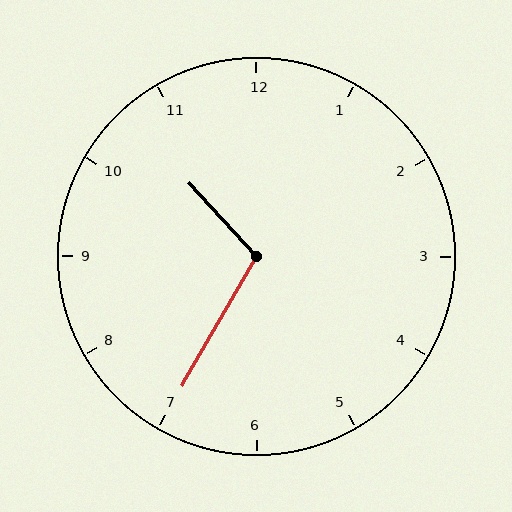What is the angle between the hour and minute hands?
Approximately 108 degrees.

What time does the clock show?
10:35.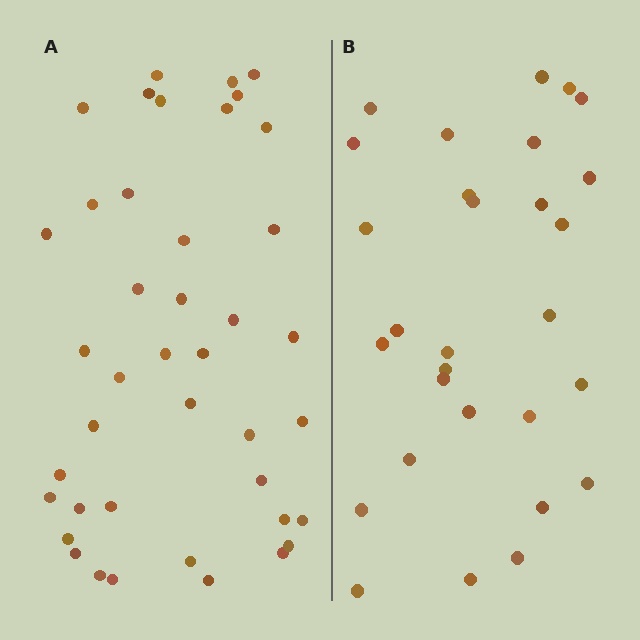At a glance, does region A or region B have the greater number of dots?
Region A (the left region) has more dots.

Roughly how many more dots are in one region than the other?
Region A has roughly 12 or so more dots than region B.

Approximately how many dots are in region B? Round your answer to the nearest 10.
About 30 dots. (The exact count is 29, which rounds to 30.)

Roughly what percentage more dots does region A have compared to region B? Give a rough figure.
About 40% more.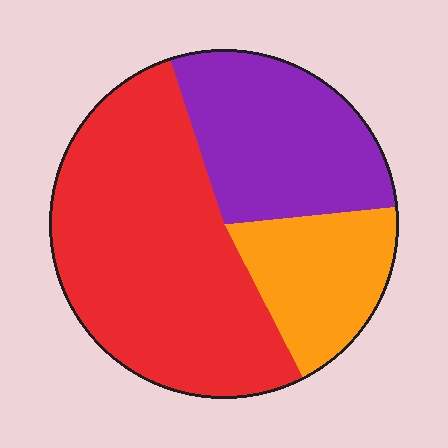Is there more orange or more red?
Red.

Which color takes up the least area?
Orange, at roughly 20%.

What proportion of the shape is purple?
Purple takes up between a quarter and a half of the shape.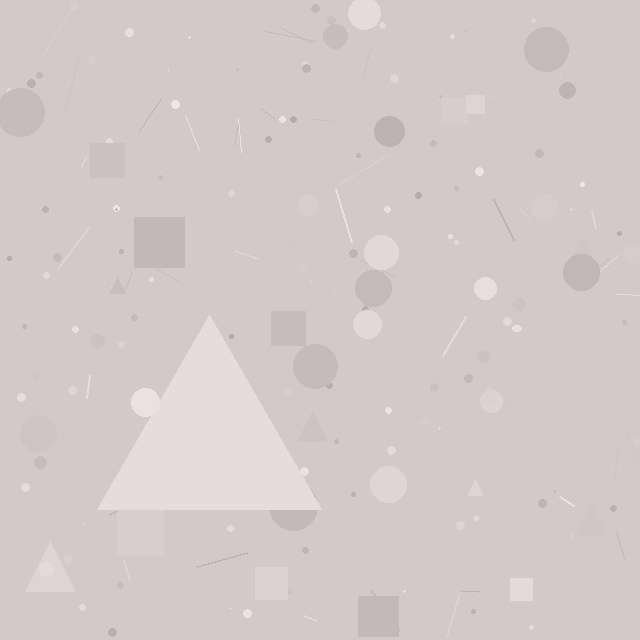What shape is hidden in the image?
A triangle is hidden in the image.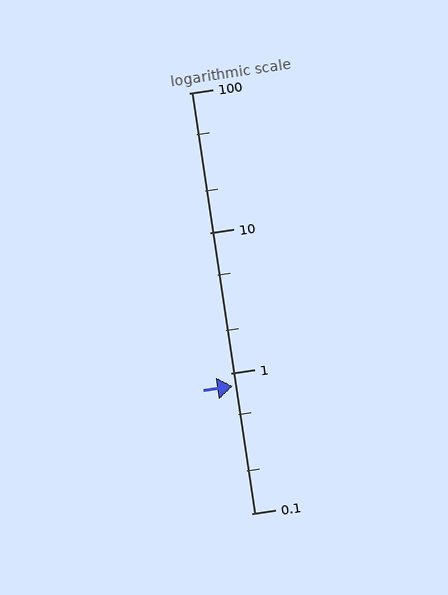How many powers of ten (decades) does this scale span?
The scale spans 3 decades, from 0.1 to 100.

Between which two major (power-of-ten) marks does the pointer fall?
The pointer is between 0.1 and 1.